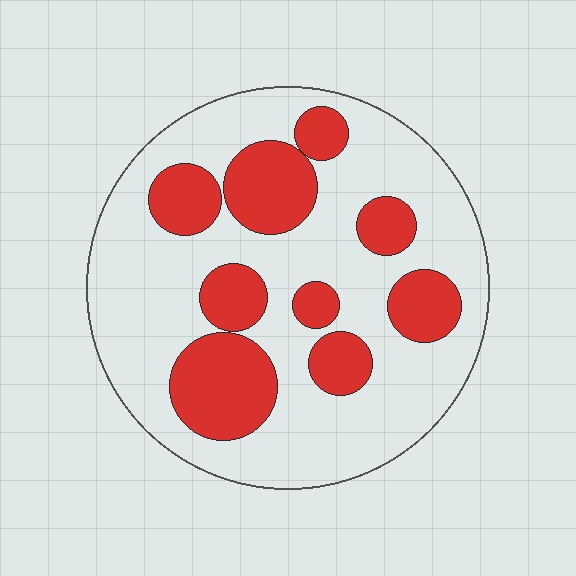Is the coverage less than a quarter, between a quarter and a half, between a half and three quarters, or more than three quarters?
Between a quarter and a half.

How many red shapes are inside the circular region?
9.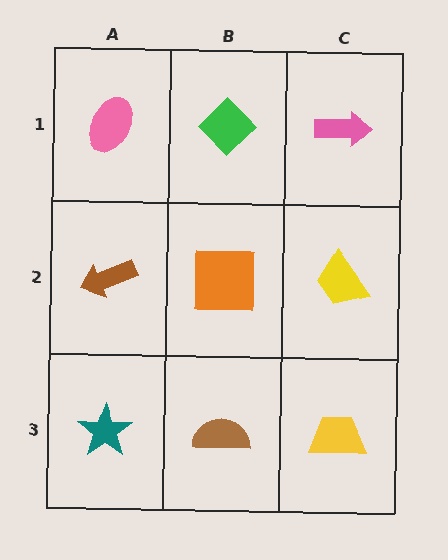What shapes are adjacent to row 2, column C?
A pink arrow (row 1, column C), a yellow trapezoid (row 3, column C), an orange square (row 2, column B).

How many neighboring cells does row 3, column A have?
2.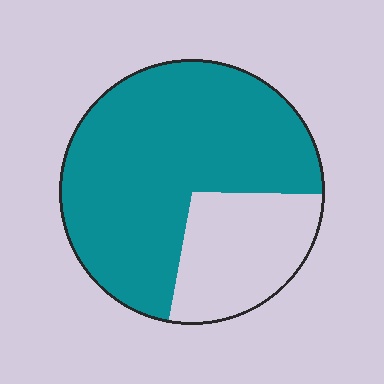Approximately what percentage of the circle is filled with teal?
Approximately 70%.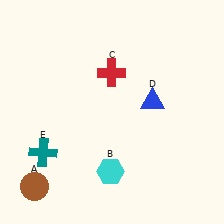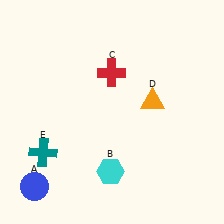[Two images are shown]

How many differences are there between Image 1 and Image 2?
There are 2 differences between the two images.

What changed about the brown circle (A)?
In Image 1, A is brown. In Image 2, it changed to blue.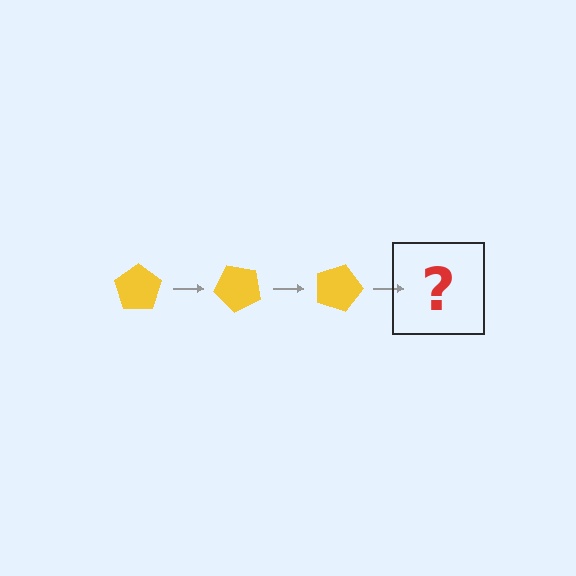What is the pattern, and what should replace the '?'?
The pattern is that the pentagon rotates 45 degrees each step. The '?' should be a yellow pentagon rotated 135 degrees.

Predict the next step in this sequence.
The next step is a yellow pentagon rotated 135 degrees.